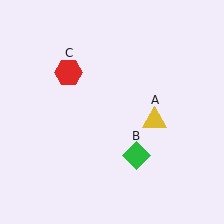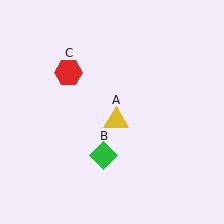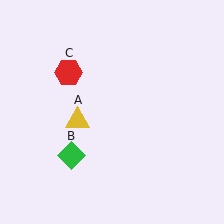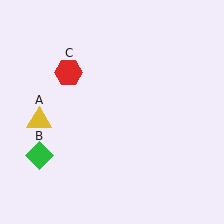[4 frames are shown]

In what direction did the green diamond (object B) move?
The green diamond (object B) moved left.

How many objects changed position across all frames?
2 objects changed position: yellow triangle (object A), green diamond (object B).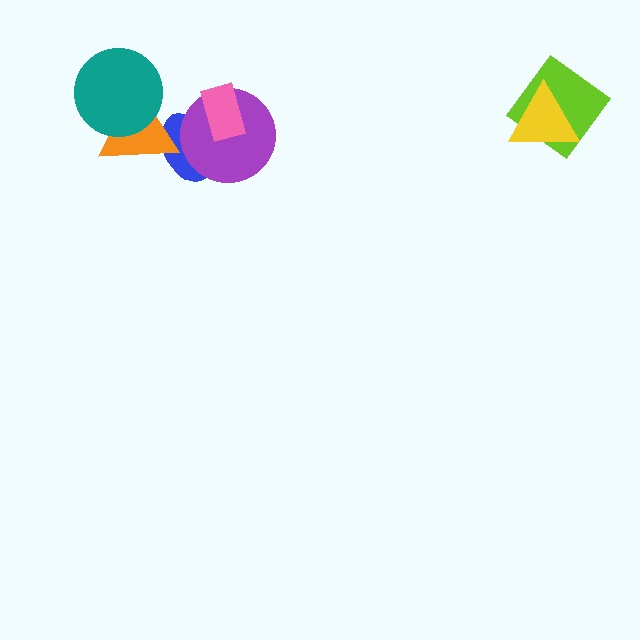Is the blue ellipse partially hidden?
Yes, it is partially covered by another shape.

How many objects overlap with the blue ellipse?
3 objects overlap with the blue ellipse.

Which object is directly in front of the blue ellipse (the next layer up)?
The purple circle is directly in front of the blue ellipse.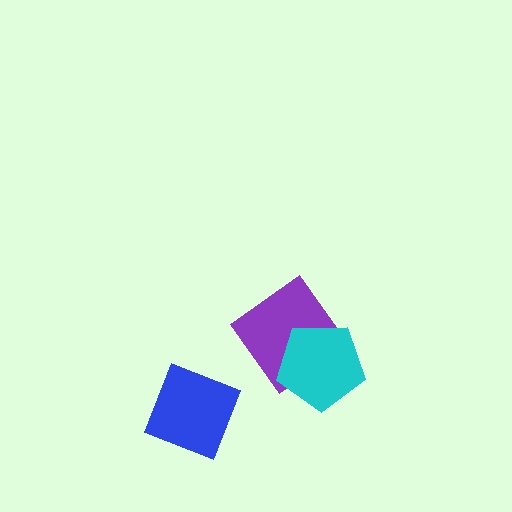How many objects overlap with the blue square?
0 objects overlap with the blue square.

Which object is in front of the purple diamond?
The cyan pentagon is in front of the purple diamond.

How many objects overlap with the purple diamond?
1 object overlaps with the purple diamond.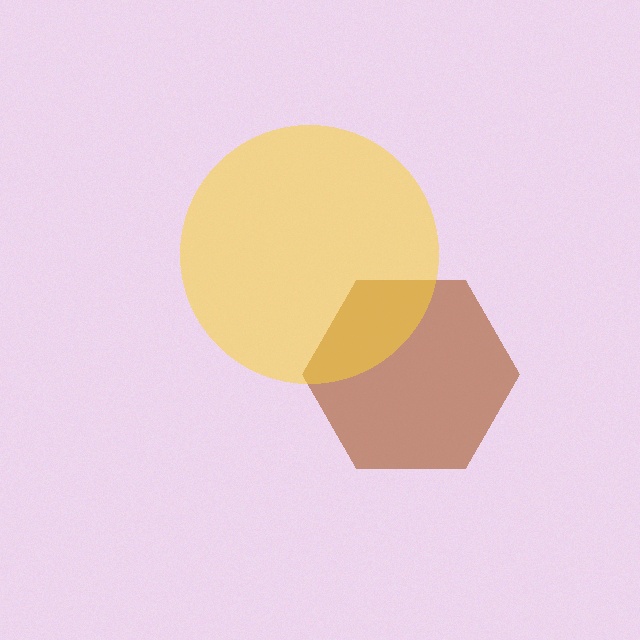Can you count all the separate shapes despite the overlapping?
Yes, there are 2 separate shapes.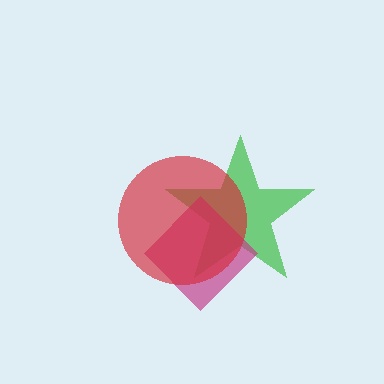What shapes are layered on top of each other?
The layered shapes are: a green star, a magenta diamond, a red circle.